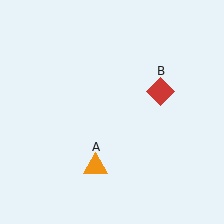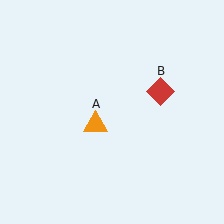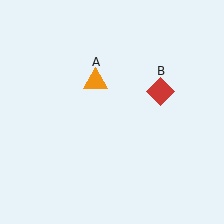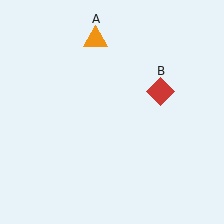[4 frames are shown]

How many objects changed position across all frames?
1 object changed position: orange triangle (object A).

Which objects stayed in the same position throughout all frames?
Red diamond (object B) remained stationary.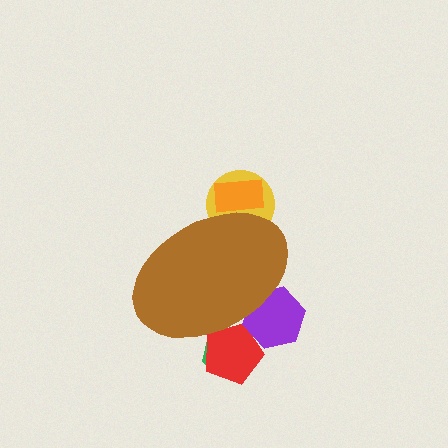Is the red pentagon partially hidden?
Yes, the red pentagon is partially hidden behind the brown ellipse.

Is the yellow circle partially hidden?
Yes, the yellow circle is partially hidden behind the brown ellipse.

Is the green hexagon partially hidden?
Yes, the green hexagon is partially hidden behind the brown ellipse.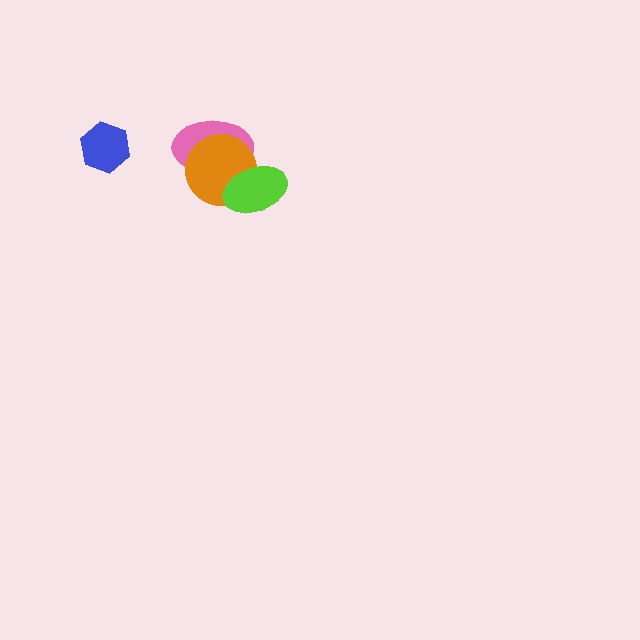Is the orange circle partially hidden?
Yes, it is partially covered by another shape.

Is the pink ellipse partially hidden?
Yes, it is partially covered by another shape.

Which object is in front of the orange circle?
The lime ellipse is in front of the orange circle.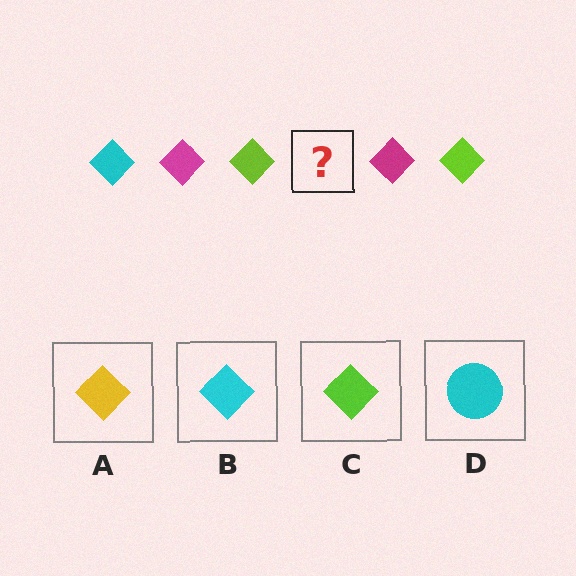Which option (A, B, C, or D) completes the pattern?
B.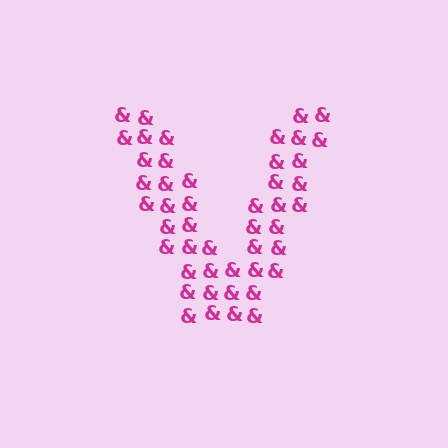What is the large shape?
The large shape is the letter V.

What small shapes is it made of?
It is made of small ampersands.